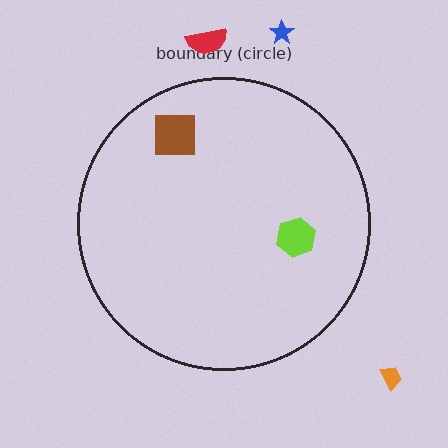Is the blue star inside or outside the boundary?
Outside.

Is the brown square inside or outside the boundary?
Inside.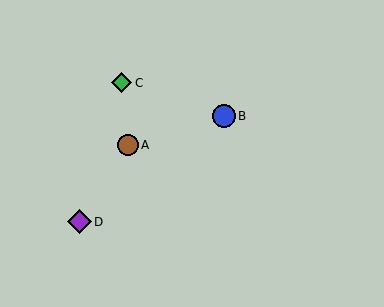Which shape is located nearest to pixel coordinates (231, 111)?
The blue circle (labeled B) at (224, 116) is nearest to that location.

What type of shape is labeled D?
Shape D is a purple diamond.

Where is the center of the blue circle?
The center of the blue circle is at (224, 116).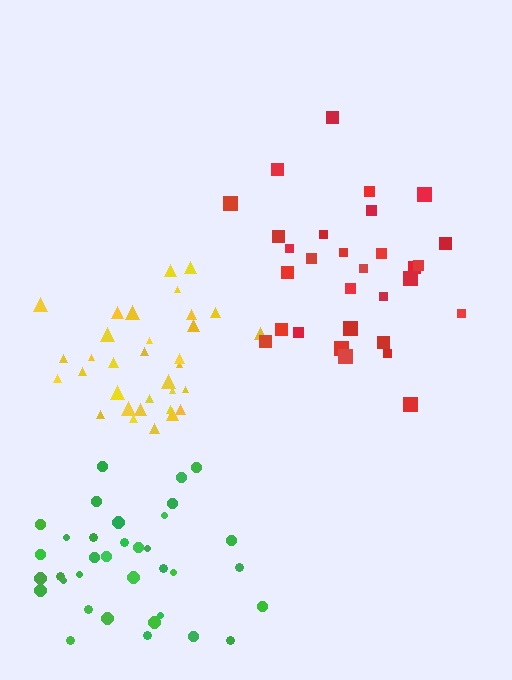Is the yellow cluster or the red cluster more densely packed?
Yellow.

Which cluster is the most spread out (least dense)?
Red.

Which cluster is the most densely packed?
Yellow.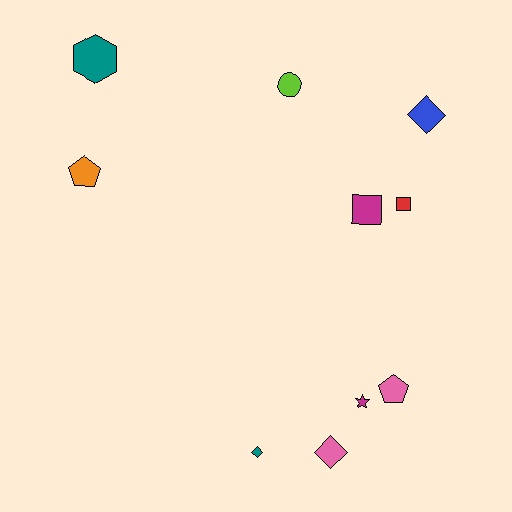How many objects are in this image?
There are 10 objects.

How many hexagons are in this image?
There is 1 hexagon.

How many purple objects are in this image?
There are no purple objects.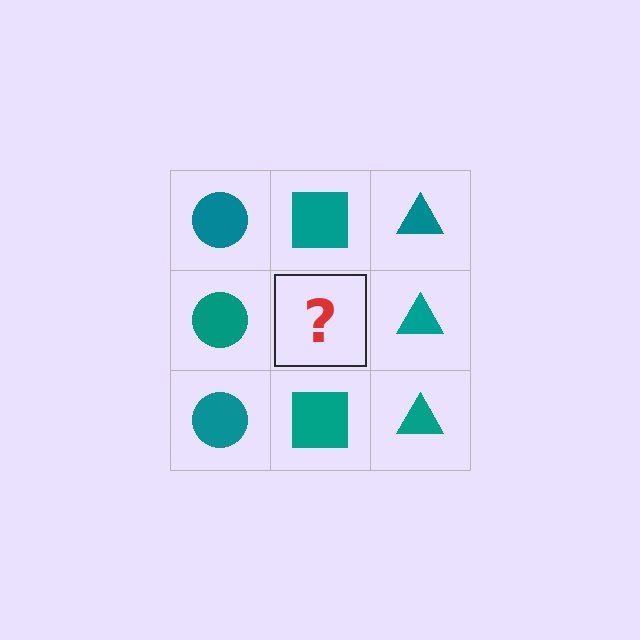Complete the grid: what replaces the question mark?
The question mark should be replaced with a teal square.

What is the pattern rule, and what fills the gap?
The rule is that each column has a consistent shape. The gap should be filled with a teal square.